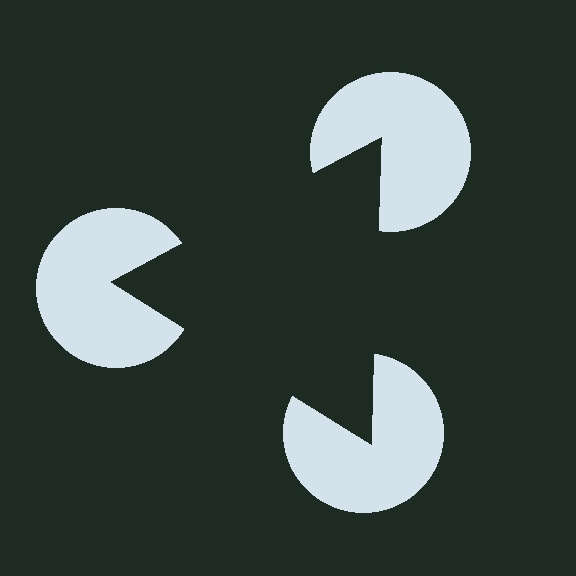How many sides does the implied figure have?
3 sides.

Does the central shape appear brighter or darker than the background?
It typically appears slightly darker than the background, even though no actual brightness change is drawn.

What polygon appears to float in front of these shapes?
An illusory triangle — its edges are inferred from the aligned wedge cuts in the pac-man discs, not physically drawn.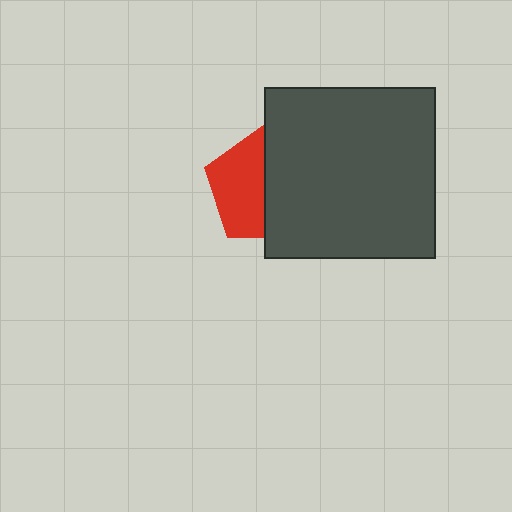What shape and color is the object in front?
The object in front is a dark gray square.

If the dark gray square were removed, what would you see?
You would see the complete red pentagon.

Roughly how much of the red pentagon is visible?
About half of it is visible (roughly 49%).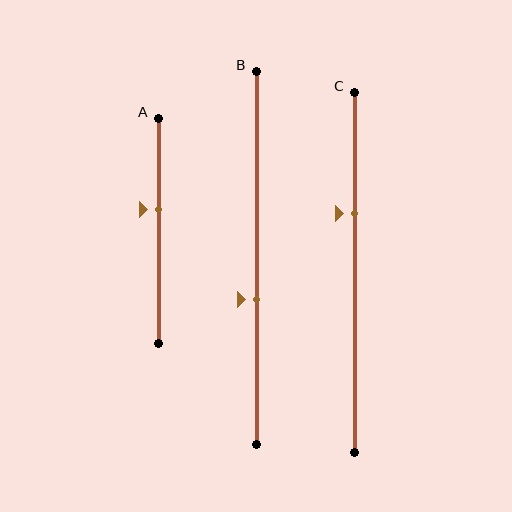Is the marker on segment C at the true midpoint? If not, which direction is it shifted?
No, the marker on segment C is shifted upward by about 17% of the segment length.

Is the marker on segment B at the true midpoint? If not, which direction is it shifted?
No, the marker on segment B is shifted downward by about 11% of the segment length.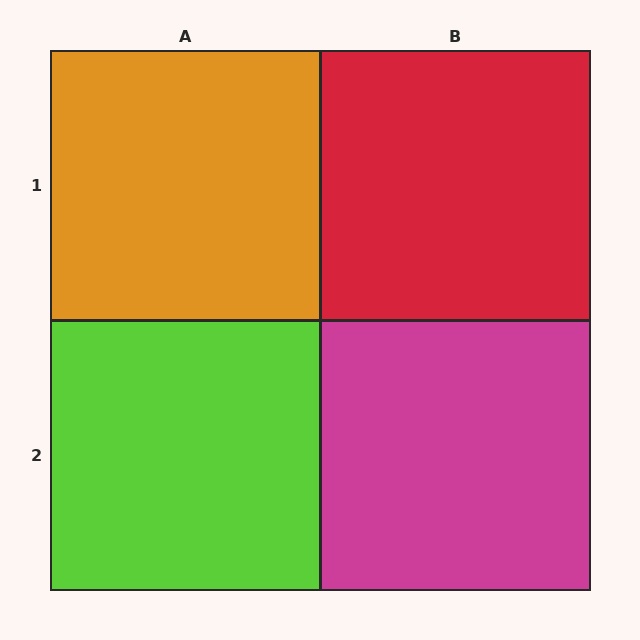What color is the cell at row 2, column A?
Lime.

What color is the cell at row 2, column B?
Magenta.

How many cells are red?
1 cell is red.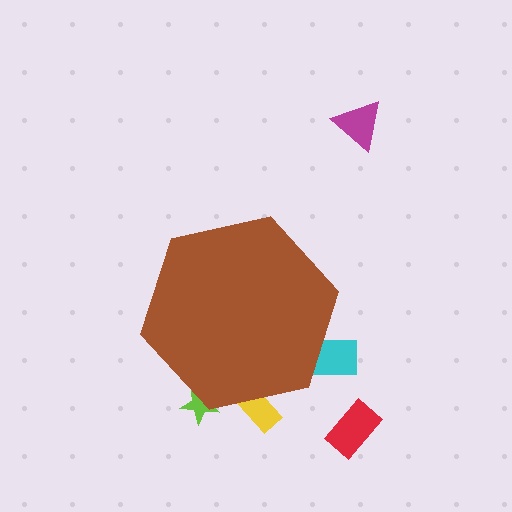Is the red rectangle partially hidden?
No, the red rectangle is fully visible.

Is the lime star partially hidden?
Yes, the lime star is partially hidden behind the brown hexagon.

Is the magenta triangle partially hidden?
No, the magenta triangle is fully visible.